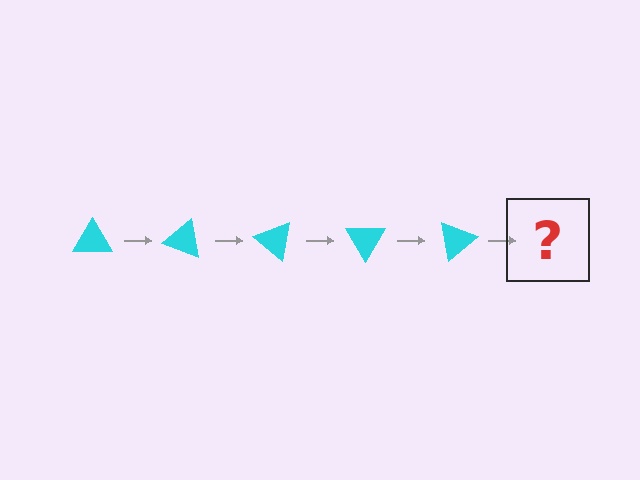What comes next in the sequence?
The next element should be a cyan triangle rotated 100 degrees.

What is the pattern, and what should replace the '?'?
The pattern is that the triangle rotates 20 degrees each step. The '?' should be a cyan triangle rotated 100 degrees.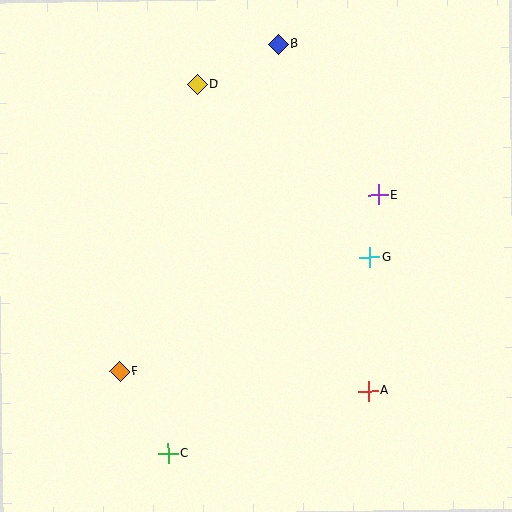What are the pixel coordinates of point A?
Point A is at (368, 391).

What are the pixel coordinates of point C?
Point C is at (168, 453).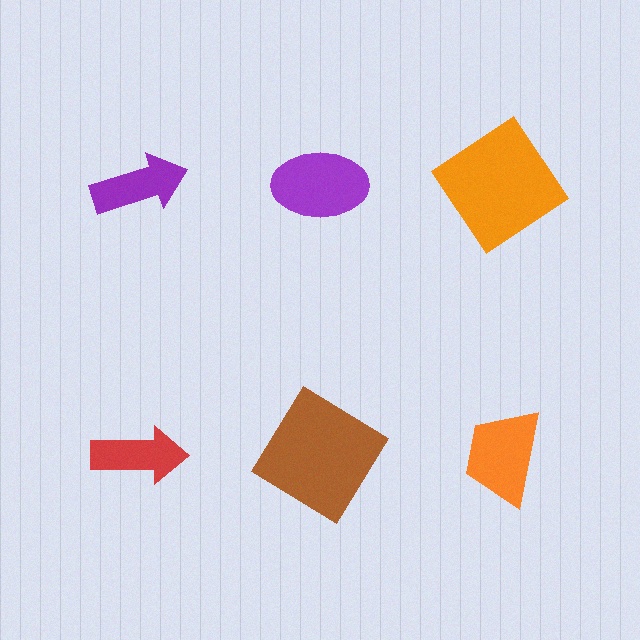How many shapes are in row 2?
3 shapes.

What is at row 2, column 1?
A red arrow.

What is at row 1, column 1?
A purple arrow.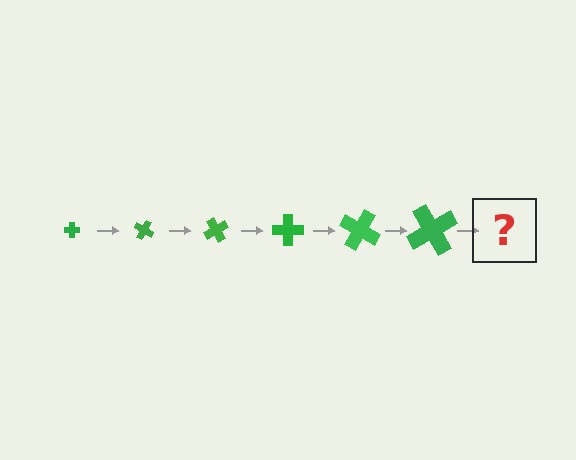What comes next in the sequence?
The next element should be a cross, larger than the previous one and rotated 180 degrees from the start.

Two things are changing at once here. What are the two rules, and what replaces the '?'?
The two rules are that the cross grows larger each step and it rotates 30 degrees each step. The '?' should be a cross, larger than the previous one and rotated 180 degrees from the start.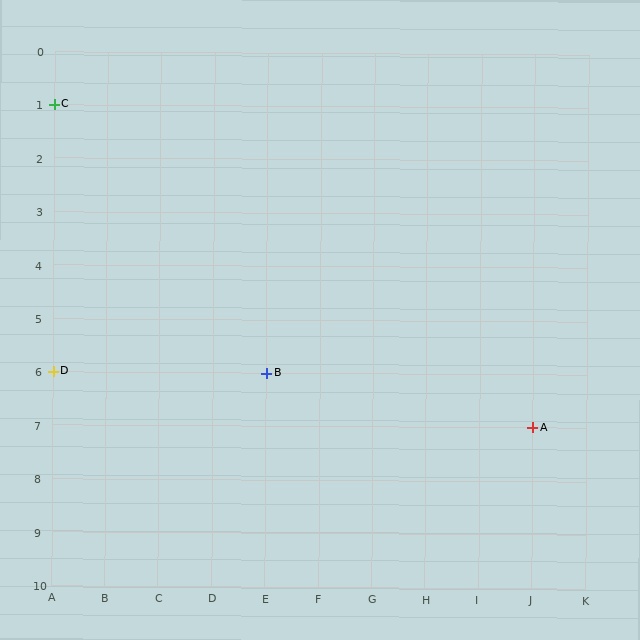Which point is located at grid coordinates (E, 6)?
Point B is at (E, 6).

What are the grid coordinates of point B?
Point B is at grid coordinates (E, 6).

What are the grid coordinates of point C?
Point C is at grid coordinates (A, 1).